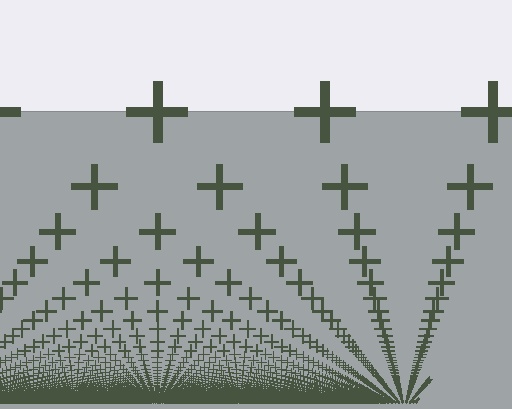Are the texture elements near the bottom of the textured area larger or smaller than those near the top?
Smaller. The gradient is inverted — elements near the bottom are smaller and denser.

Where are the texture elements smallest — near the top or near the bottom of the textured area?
Near the bottom.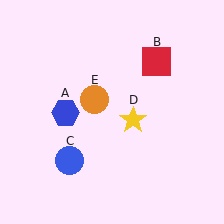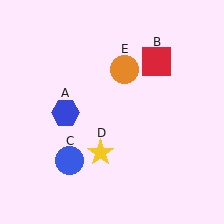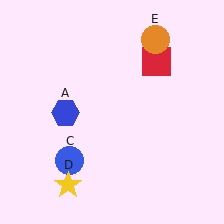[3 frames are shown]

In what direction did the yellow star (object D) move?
The yellow star (object D) moved down and to the left.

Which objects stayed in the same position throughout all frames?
Blue hexagon (object A) and red square (object B) and blue circle (object C) remained stationary.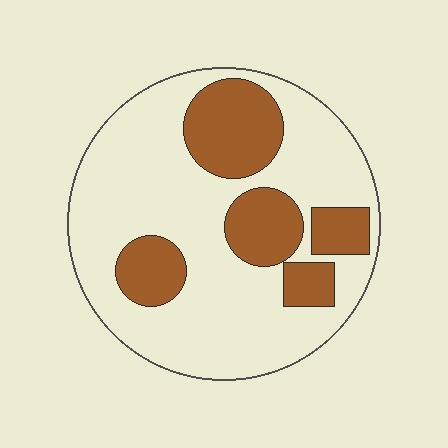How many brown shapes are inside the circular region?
5.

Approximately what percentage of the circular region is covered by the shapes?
Approximately 30%.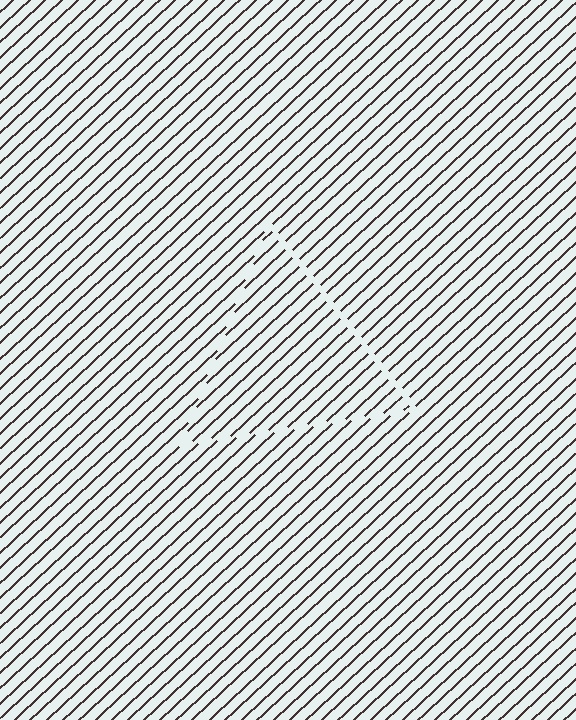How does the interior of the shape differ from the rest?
The interior of the shape contains the same grating, shifted by half a period — the contour is defined by the phase discontinuity where line-ends from the inner and outer gratings abut.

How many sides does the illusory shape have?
3 sides — the line-ends trace a triangle.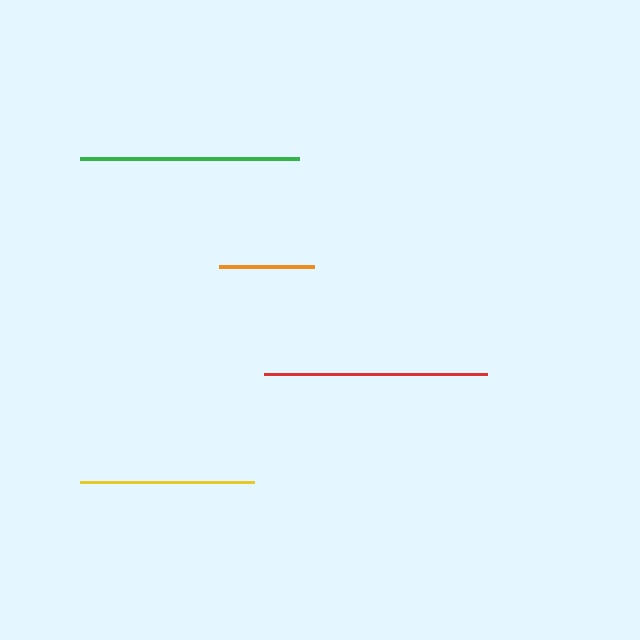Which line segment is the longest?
The red line is the longest at approximately 223 pixels.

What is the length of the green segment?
The green segment is approximately 218 pixels long.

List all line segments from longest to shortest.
From longest to shortest: red, green, yellow, orange.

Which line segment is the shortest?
The orange line is the shortest at approximately 96 pixels.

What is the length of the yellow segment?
The yellow segment is approximately 174 pixels long.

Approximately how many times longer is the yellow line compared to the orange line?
The yellow line is approximately 1.8 times the length of the orange line.